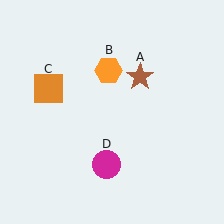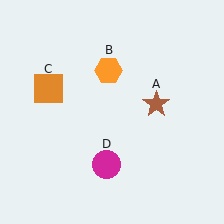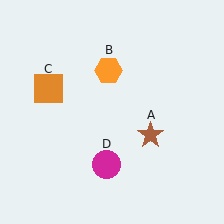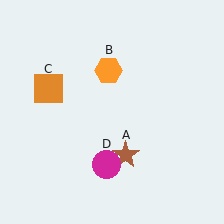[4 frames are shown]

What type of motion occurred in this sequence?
The brown star (object A) rotated clockwise around the center of the scene.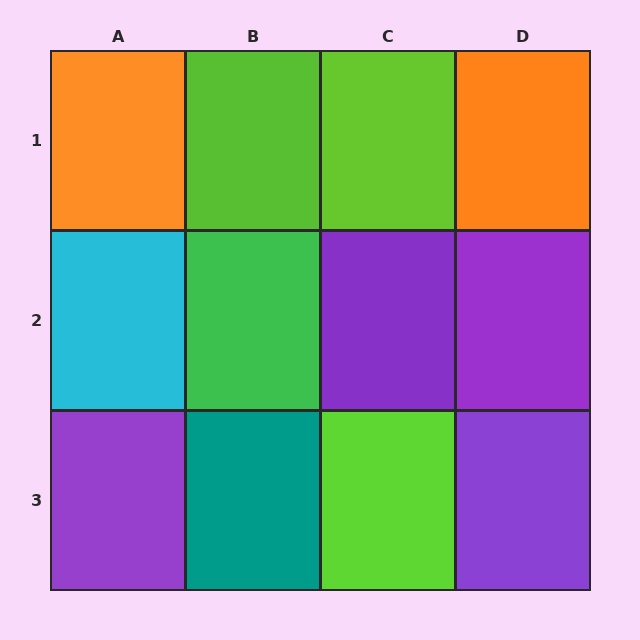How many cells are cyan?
1 cell is cyan.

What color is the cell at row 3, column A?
Purple.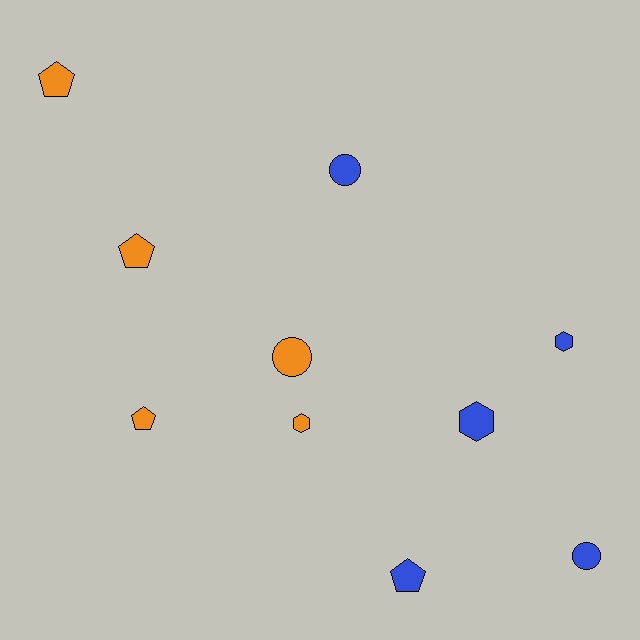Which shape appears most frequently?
Pentagon, with 4 objects.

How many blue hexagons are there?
There are 2 blue hexagons.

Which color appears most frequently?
Orange, with 5 objects.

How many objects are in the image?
There are 10 objects.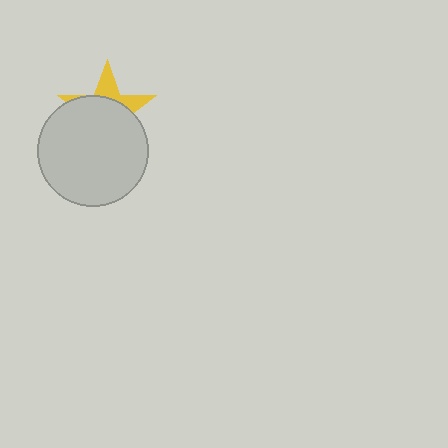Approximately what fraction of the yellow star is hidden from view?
Roughly 70% of the yellow star is hidden behind the light gray circle.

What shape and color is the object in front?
The object in front is a light gray circle.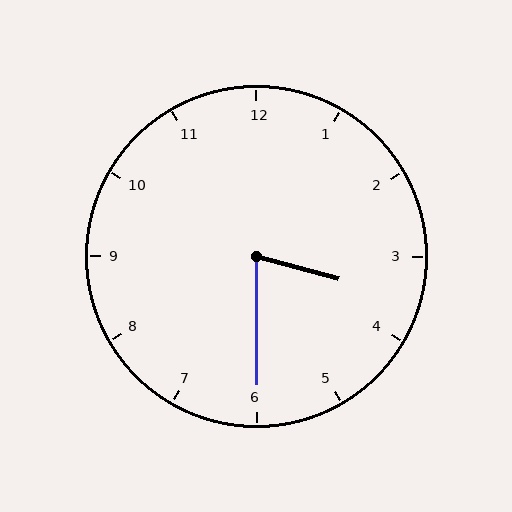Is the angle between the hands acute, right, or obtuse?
It is acute.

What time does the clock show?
3:30.